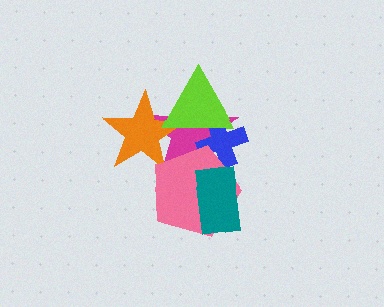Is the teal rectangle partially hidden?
No, no other shape covers it.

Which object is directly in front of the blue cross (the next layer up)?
The pink pentagon is directly in front of the blue cross.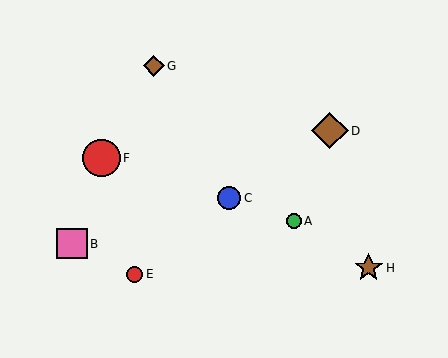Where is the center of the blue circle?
The center of the blue circle is at (229, 198).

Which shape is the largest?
The red circle (labeled F) is the largest.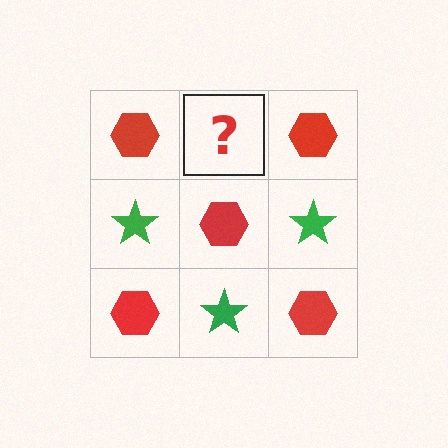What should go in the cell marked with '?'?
The missing cell should contain a green star.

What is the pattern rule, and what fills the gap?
The rule is that it alternates red hexagon and green star in a checkerboard pattern. The gap should be filled with a green star.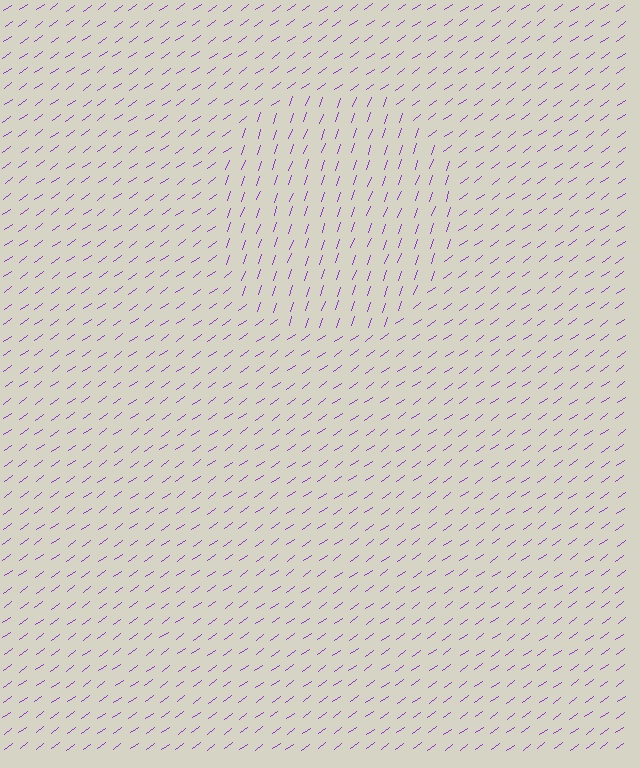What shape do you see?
I see a circle.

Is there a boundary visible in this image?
Yes, there is a texture boundary formed by a change in line orientation.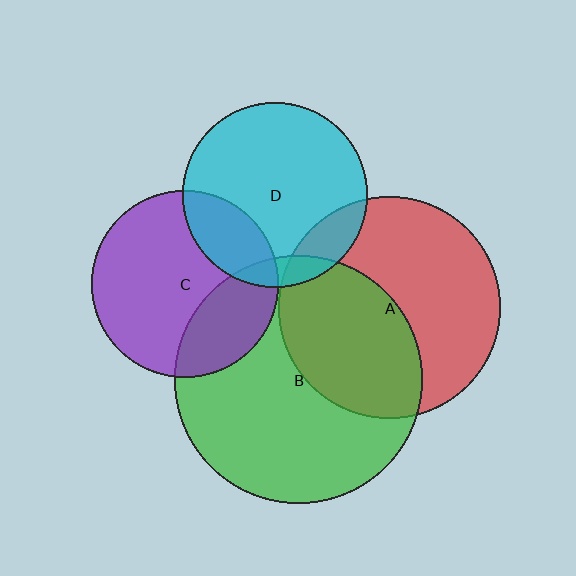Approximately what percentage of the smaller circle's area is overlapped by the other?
Approximately 20%.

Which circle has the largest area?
Circle B (green).